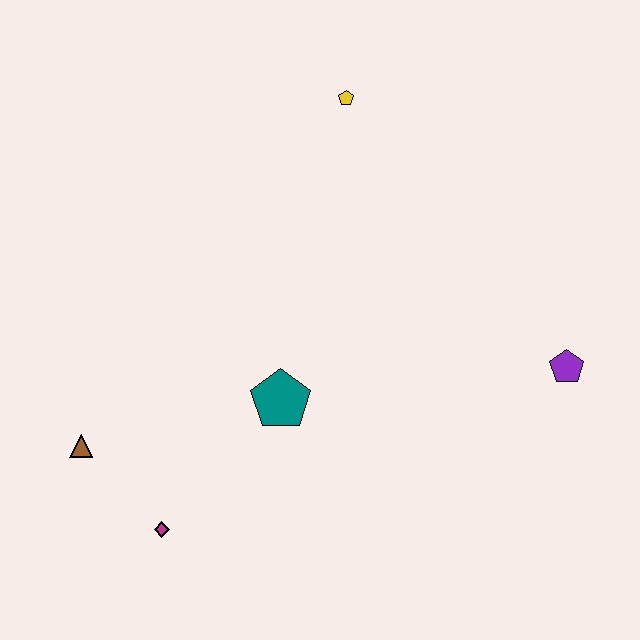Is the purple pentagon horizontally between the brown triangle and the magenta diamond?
No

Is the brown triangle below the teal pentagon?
Yes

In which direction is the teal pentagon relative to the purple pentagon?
The teal pentagon is to the left of the purple pentagon.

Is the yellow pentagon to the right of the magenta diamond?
Yes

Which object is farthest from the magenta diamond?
The yellow pentagon is farthest from the magenta diamond.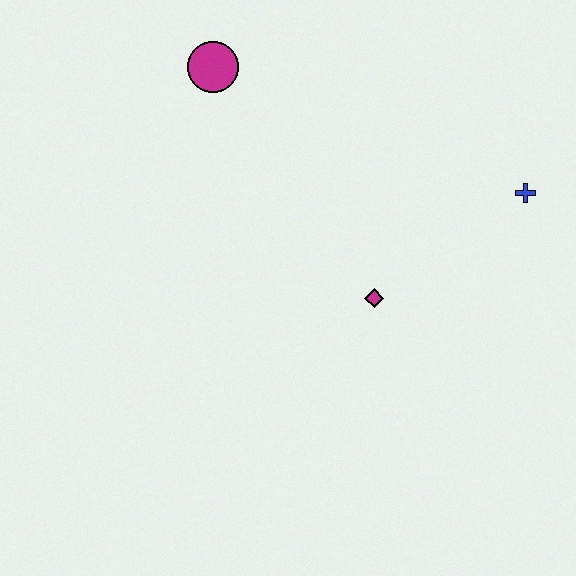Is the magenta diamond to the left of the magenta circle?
No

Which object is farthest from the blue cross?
The magenta circle is farthest from the blue cross.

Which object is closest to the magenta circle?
The magenta diamond is closest to the magenta circle.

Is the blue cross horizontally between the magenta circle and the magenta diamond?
No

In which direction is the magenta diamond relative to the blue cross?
The magenta diamond is to the left of the blue cross.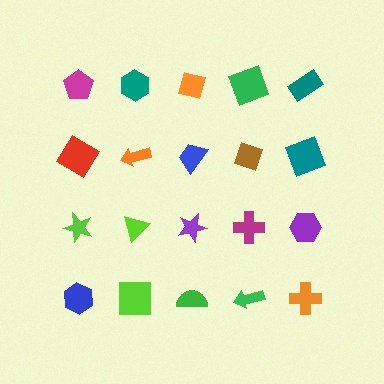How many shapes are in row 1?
5 shapes.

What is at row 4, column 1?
A blue hexagon.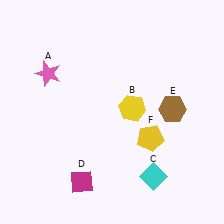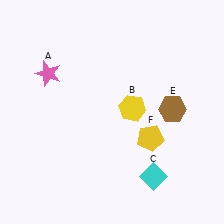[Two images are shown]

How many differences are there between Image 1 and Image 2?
There is 1 difference between the two images.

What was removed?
The magenta diamond (D) was removed in Image 2.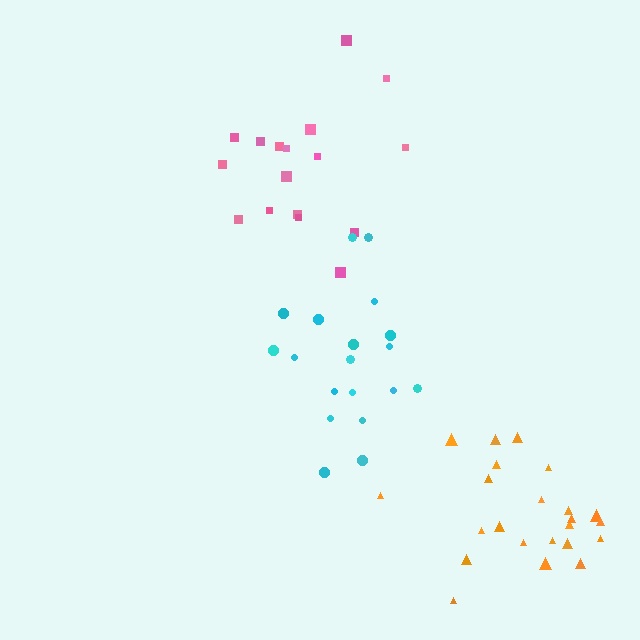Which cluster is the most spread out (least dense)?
Pink.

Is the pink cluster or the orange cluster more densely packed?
Orange.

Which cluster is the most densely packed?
Orange.